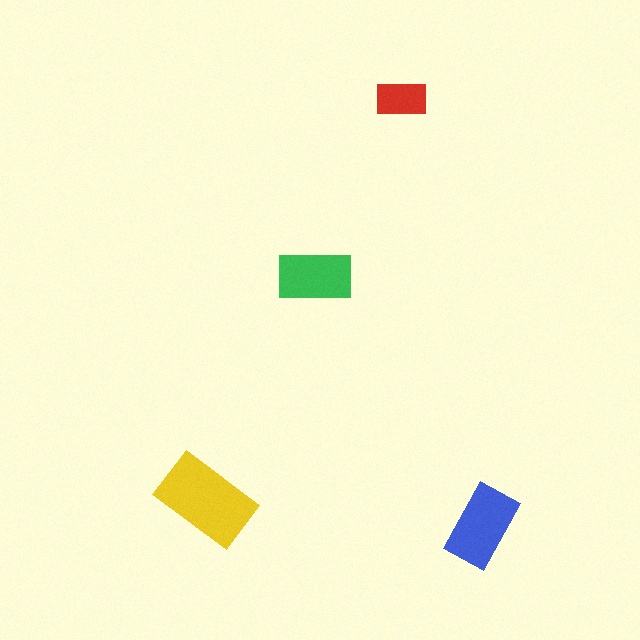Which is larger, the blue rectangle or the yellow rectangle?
The yellow one.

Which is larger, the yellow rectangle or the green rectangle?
The yellow one.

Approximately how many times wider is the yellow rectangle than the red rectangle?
About 2 times wider.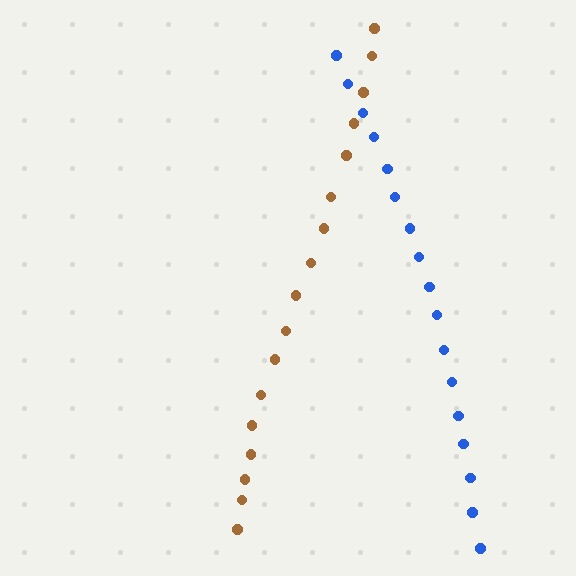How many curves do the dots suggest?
There are 2 distinct paths.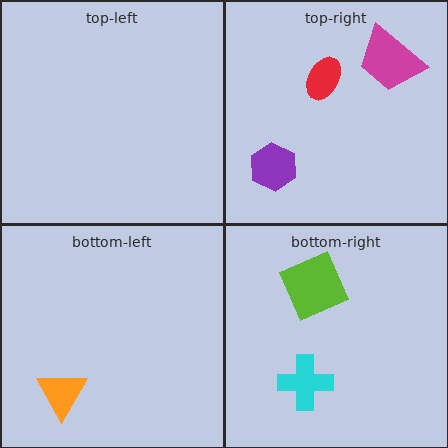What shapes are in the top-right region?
The red ellipse, the purple hexagon, the magenta trapezoid.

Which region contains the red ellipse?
The top-right region.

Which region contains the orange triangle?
The bottom-left region.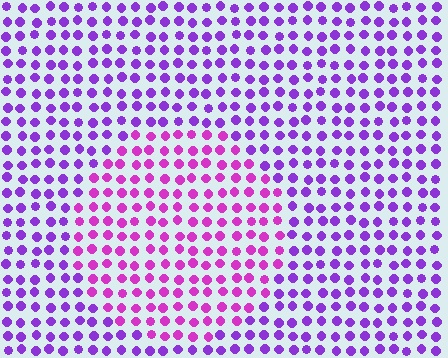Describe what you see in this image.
The image is filled with small purple elements in a uniform arrangement. A circle-shaped region is visible where the elements are tinted to a slightly different hue, forming a subtle color boundary.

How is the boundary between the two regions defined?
The boundary is defined purely by a slight shift in hue (about 33 degrees). Spacing, size, and orientation are identical on both sides.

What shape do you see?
I see a circle.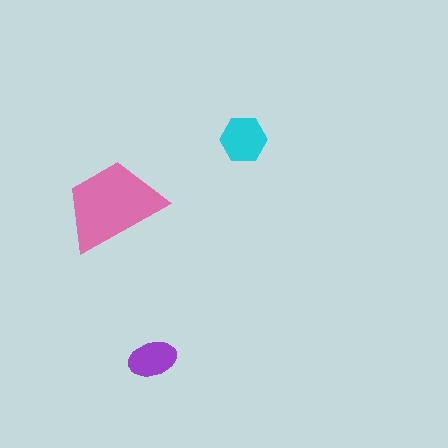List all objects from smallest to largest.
The purple ellipse, the cyan hexagon, the pink trapezoid.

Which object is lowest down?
The purple ellipse is bottommost.